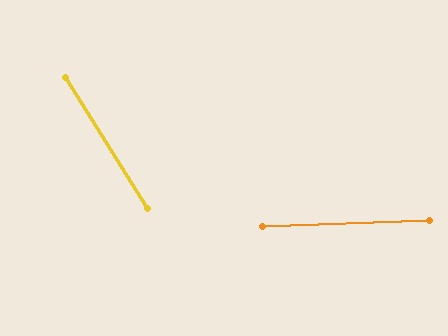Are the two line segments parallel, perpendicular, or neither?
Neither parallel nor perpendicular — they differ by about 60°.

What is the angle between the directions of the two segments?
Approximately 60 degrees.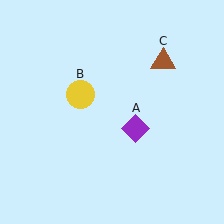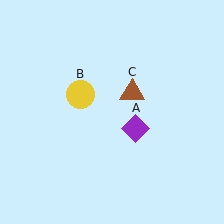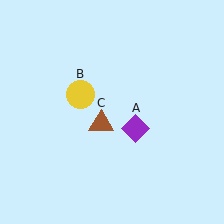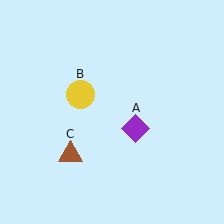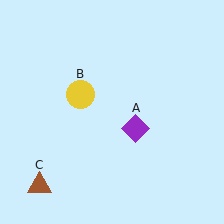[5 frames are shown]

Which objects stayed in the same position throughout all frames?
Purple diamond (object A) and yellow circle (object B) remained stationary.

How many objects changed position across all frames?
1 object changed position: brown triangle (object C).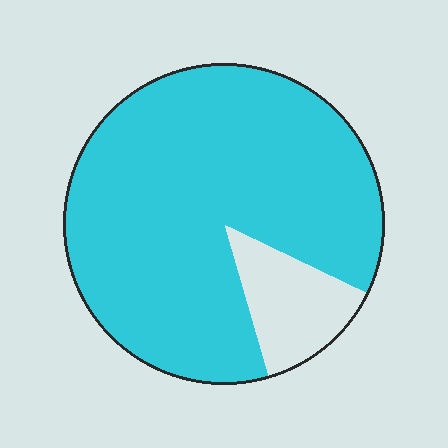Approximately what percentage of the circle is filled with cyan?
Approximately 85%.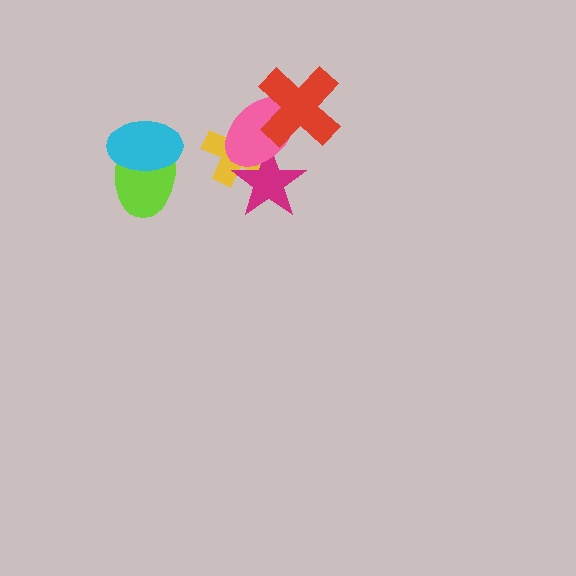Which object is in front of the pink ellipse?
The red cross is in front of the pink ellipse.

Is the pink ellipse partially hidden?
Yes, it is partially covered by another shape.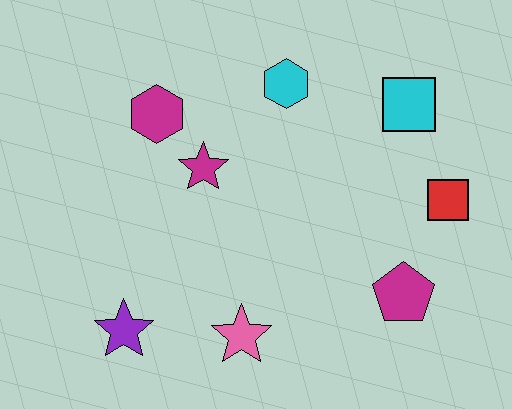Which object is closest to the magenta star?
The magenta hexagon is closest to the magenta star.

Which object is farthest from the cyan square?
The purple star is farthest from the cyan square.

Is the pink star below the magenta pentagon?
Yes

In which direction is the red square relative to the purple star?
The red square is to the right of the purple star.